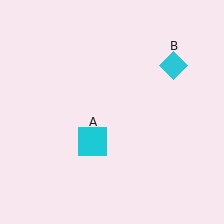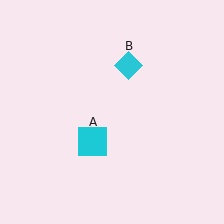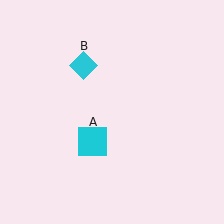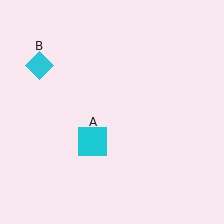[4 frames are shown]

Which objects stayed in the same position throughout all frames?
Cyan square (object A) remained stationary.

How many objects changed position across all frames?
1 object changed position: cyan diamond (object B).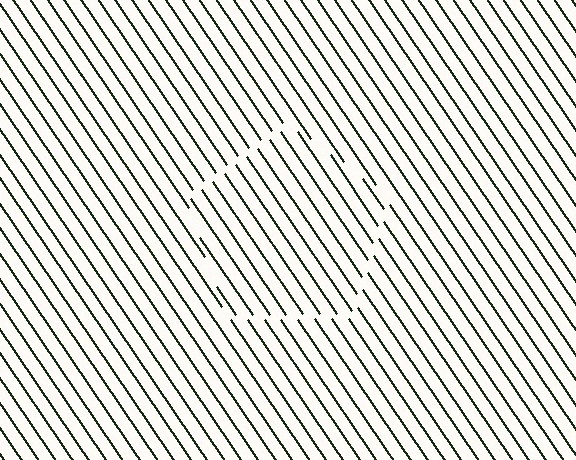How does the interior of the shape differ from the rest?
The interior of the shape contains the same grating, shifted by half a period — the contour is defined by the phase discontinuity where line-ends from the inner and outer gratings abut.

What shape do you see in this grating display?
An illusory pentagon. The interior of the shape contains the same grating, shifted by half a period — the contour is defined by the phase discontinuity where line-ends from the inner and outer gratings abut.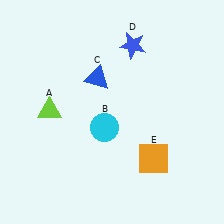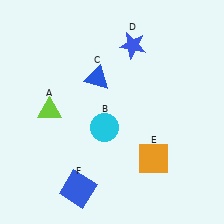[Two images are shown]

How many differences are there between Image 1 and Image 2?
There is 1 difference between the two images.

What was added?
A blue square (F) was added in Image 2.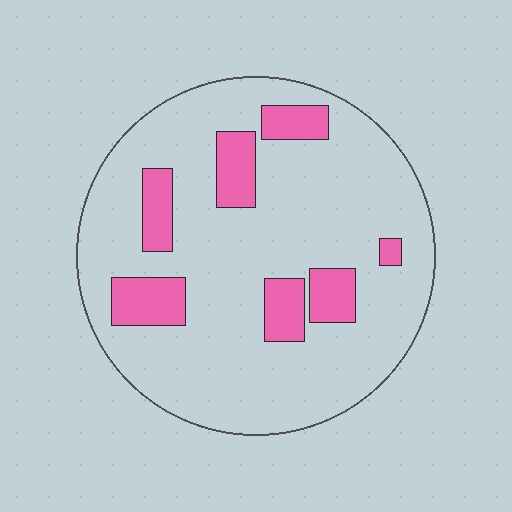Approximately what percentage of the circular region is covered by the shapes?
Approximately 15%.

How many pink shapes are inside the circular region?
7.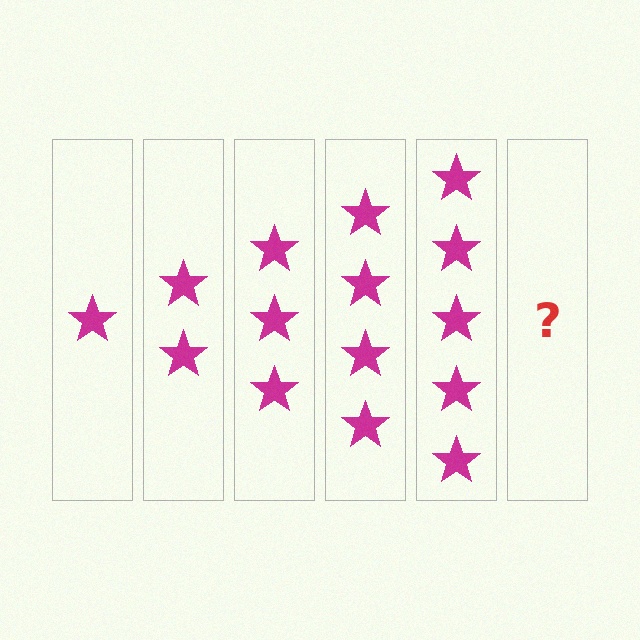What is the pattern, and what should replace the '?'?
The pattern is that each step adds one more star. The '?' should be 6 stars.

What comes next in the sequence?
The next element should be 6 stars.